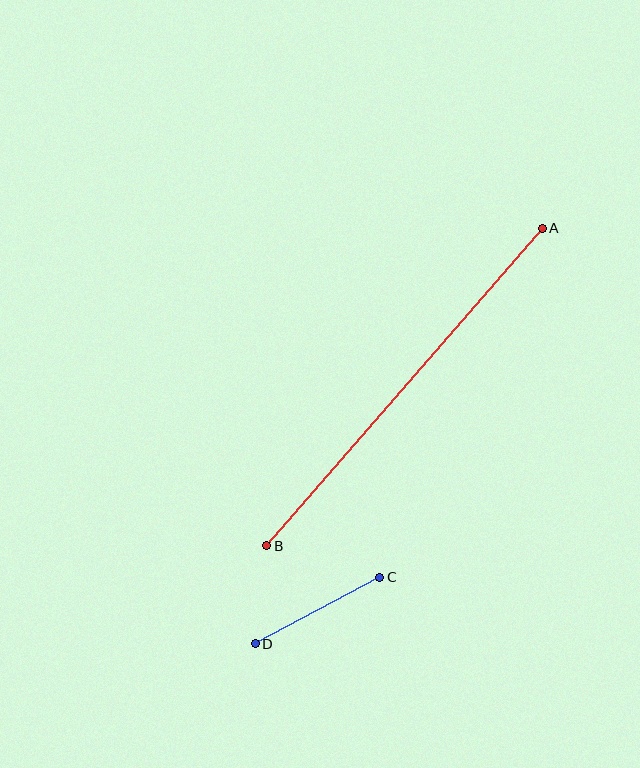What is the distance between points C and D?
The distance is approximately 141 pixels.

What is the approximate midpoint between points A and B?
The midpoint is at approximately (405, 387) pixels.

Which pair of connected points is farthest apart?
Points A and B are farthest apart.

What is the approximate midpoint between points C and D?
The midpoint is at approximately (318, 611) pixels.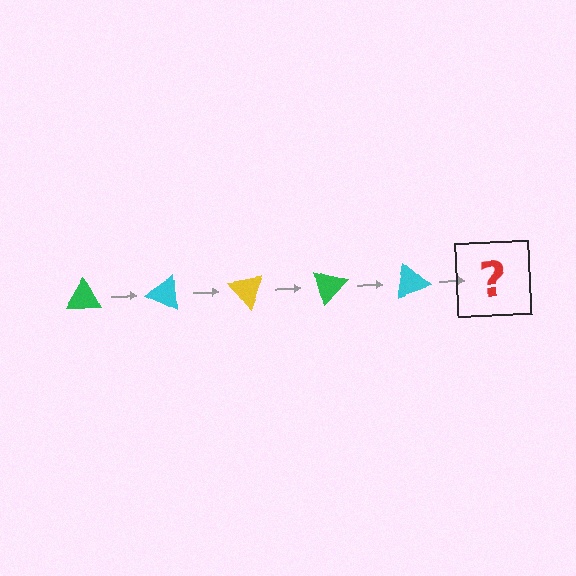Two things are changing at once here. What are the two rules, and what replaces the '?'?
The two rules are that it rotates 25 degrees each step and the color cycles through green, cyan, and yellow. The '?' should be a yellow triangle, rotated 125 degrees from the start.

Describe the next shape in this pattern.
It should be a yellow triangle, rotated 125 degrees from the start.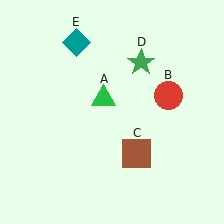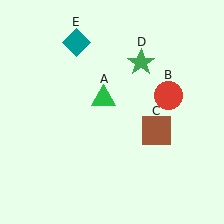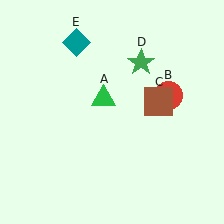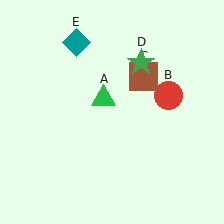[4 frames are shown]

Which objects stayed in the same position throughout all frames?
Green triangle (object A) and red circle (object B) and green star (object D) and teal diamond (object E) remained stationary.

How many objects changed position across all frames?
1 object changed position: brown square (object C).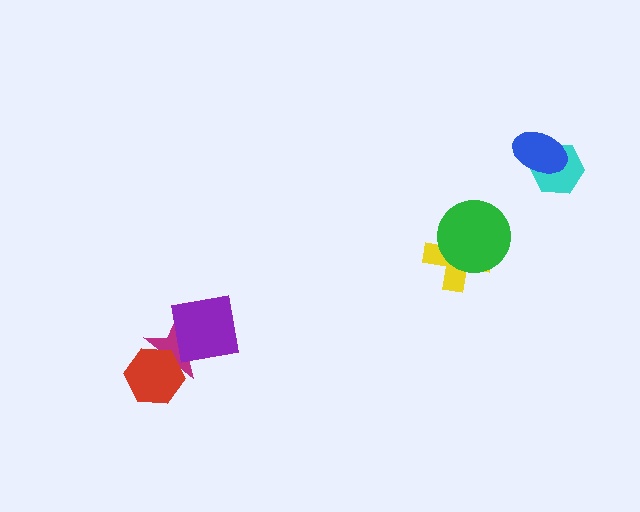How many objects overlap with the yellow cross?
1 object overlaps with the yellow cross.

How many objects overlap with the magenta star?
2 objects overlap with the magenta star.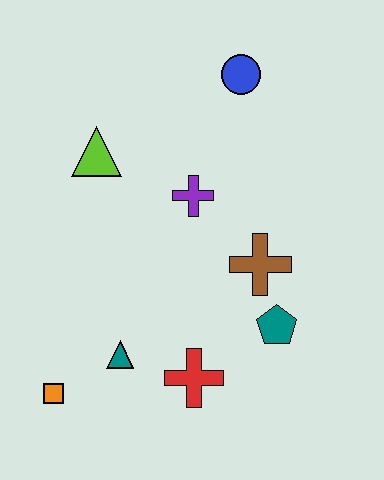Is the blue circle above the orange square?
Yes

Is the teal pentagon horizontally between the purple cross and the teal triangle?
No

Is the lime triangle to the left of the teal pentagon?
Yes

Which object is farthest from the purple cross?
The orange square is farthest from the purple cross.